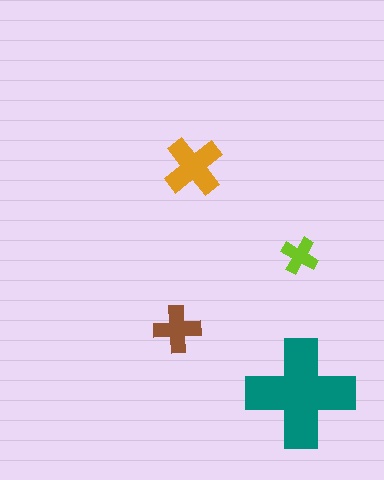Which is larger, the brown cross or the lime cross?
The brown one.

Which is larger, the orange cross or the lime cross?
The orange one.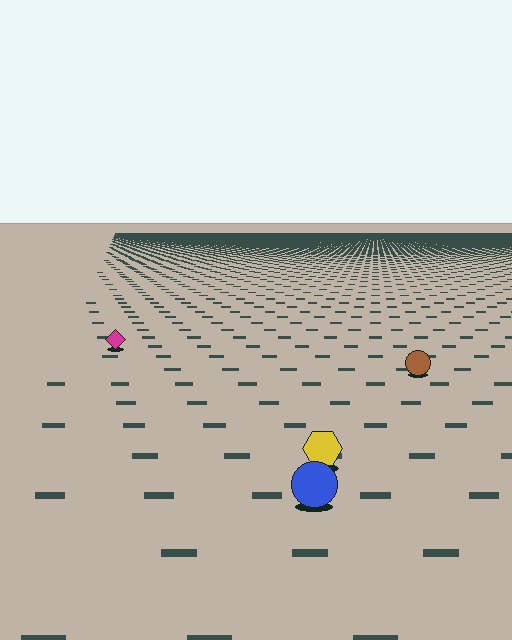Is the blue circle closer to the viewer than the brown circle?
Yes. The blue circle is closer — you can tell from the texture gradient: the ground texture is coarser near it.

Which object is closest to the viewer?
The blue circle is closest. The texture marks near it are larger and more spread out.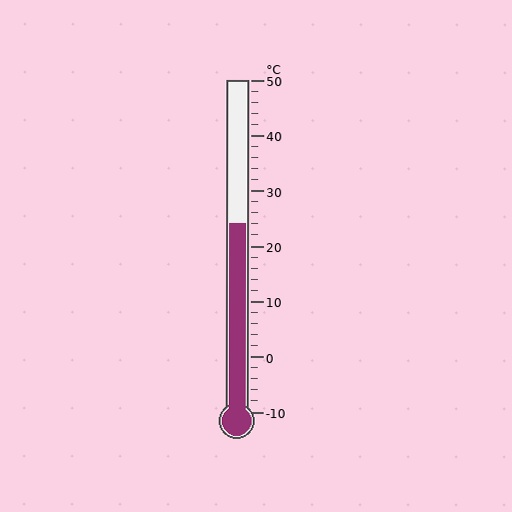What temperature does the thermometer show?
The thermometer shows approximately 24°C.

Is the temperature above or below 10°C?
The temperature is above 10°C.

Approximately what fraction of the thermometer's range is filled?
The thermometer is filled to approximately 55% of its range.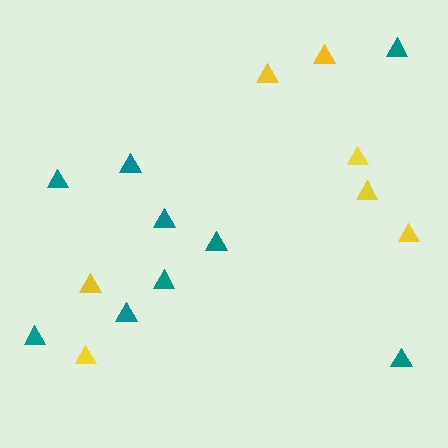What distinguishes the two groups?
There are 2 groups: one group of yellow triangles (7) and one group of teal triangles (9).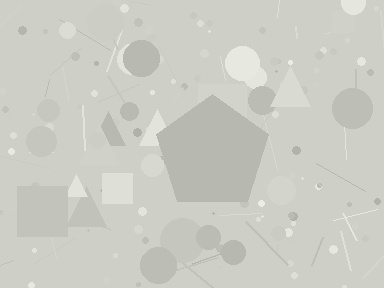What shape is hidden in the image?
A pentagon is hidden in the image.